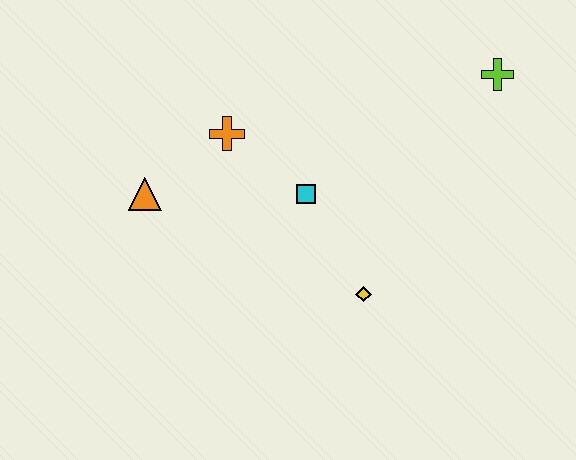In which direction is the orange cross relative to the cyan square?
The orange cross is to the left of the cyan square.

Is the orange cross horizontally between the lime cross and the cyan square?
No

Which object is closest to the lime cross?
The cyan square is closest to the lime cross.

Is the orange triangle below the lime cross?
Yes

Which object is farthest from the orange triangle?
The lime cross is farthest from the orange triangle.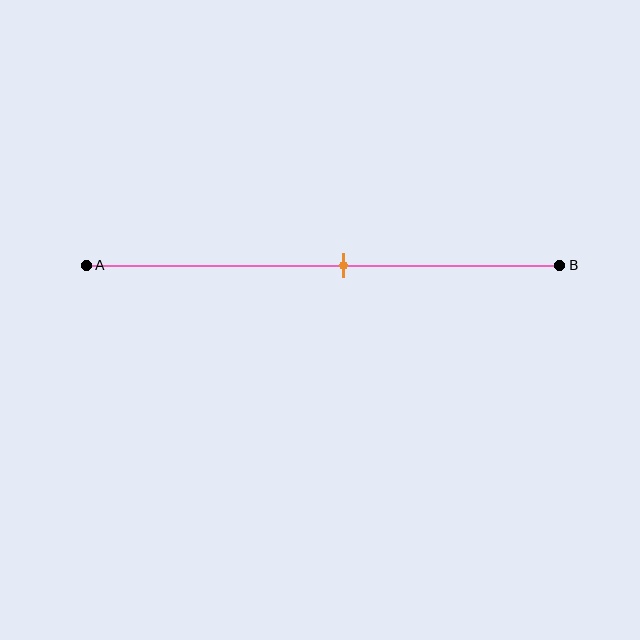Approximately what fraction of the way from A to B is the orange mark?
The orange mark is approximately 55% of the way from A to B.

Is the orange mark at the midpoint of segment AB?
No, the mark is at about 55% from A, not at the 50% midpoint.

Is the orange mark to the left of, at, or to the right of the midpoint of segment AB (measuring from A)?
The orange mark is to the right of the midpoint of segment AB.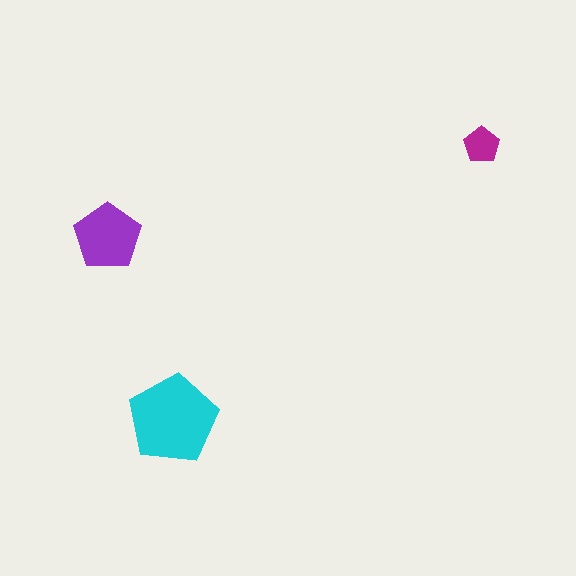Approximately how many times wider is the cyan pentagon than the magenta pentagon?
About 2.5 times wider.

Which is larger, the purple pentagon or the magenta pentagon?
The purple one.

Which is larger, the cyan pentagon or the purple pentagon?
The cyan one.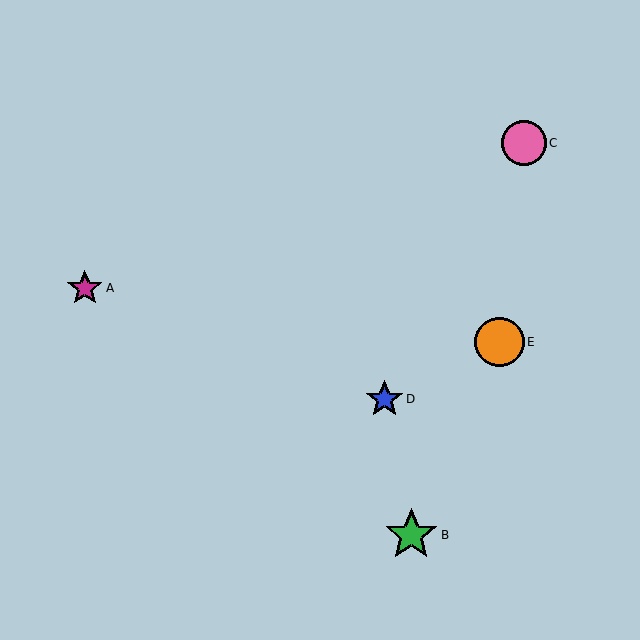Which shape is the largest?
The green star (labeled B) is the largest.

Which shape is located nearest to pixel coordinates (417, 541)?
The green star (labeled B) at (411, 535) is nearest to that location.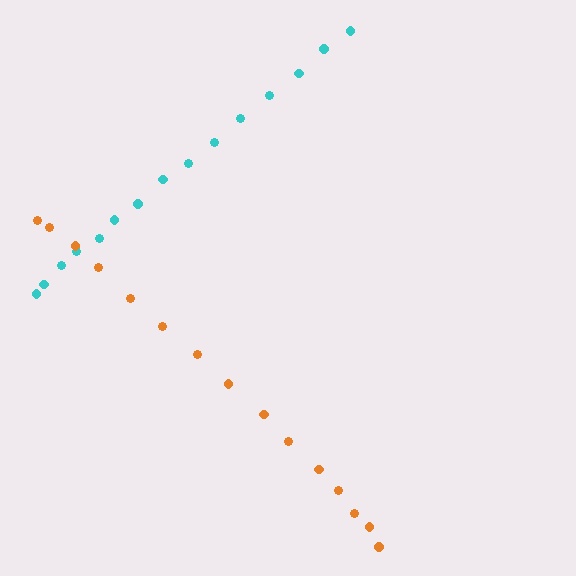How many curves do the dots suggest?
There are 2 distinct paths.